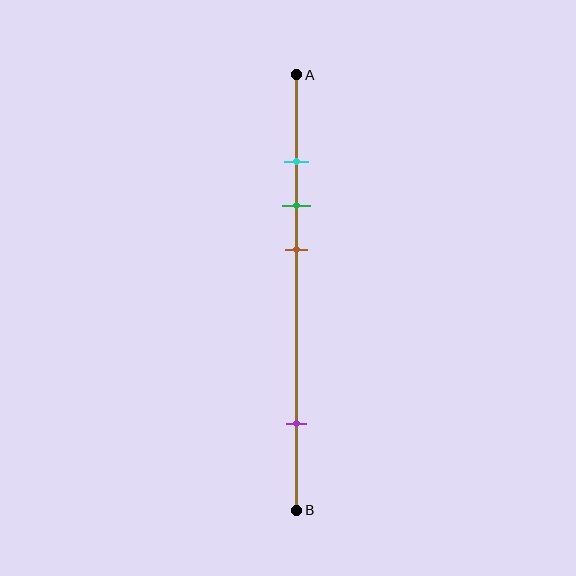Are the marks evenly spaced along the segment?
No, the marks are not evenly spaced.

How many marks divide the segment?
There are 4 marks dividing the segment.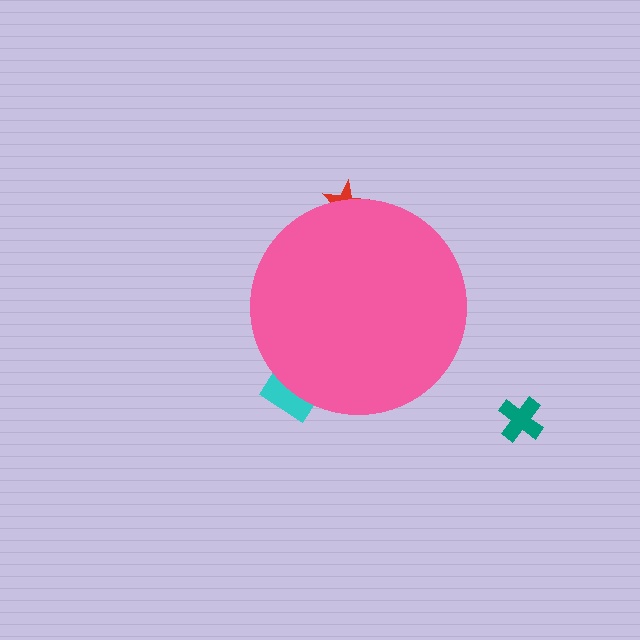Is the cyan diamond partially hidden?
Yes, the cyan diamond is partially hidden behind the pink circle.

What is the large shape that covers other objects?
A pink circle.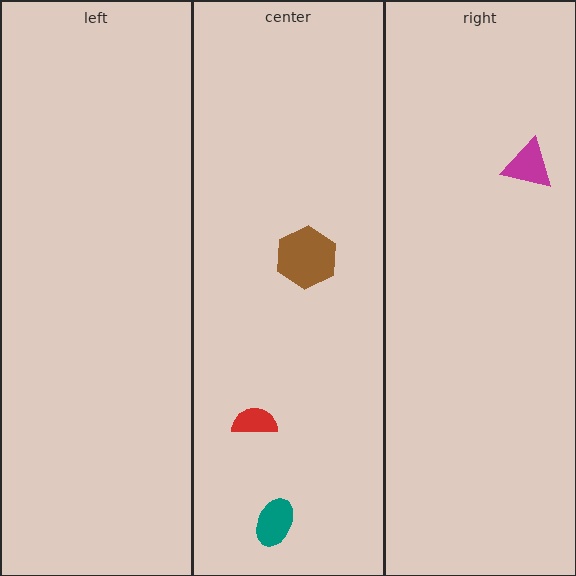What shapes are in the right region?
The magenta triangle.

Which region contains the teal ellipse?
The center region.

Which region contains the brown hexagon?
The center region.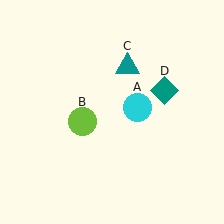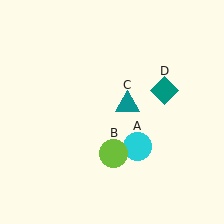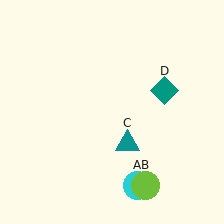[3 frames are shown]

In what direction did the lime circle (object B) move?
The lime circle (object B) moved down and to the right.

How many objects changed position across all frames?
3 objects changed position: cyan circle (object A), lime circle (object B), teal triangle (object C).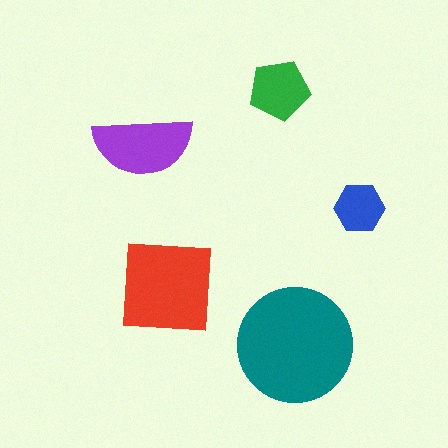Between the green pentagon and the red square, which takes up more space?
The red square.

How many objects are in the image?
There are 5 objects in the image.